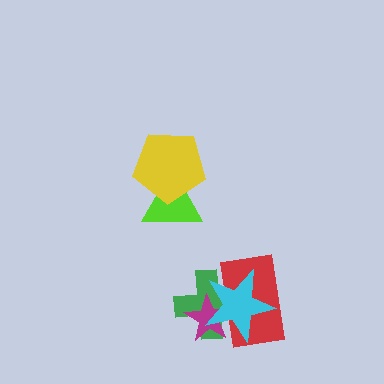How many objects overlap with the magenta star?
3 objects overlap with the magenta star.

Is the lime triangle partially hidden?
Yes, it is partially covered by another shape.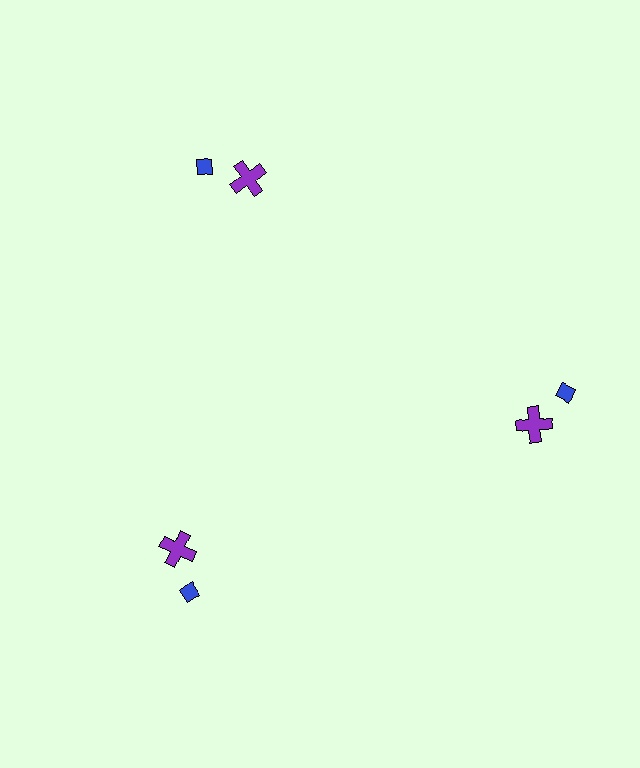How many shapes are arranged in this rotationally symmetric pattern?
There are 6 shapes, arranged in 3 groups of 2.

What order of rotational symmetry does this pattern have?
This pattern has 3-fold rotational symmetry.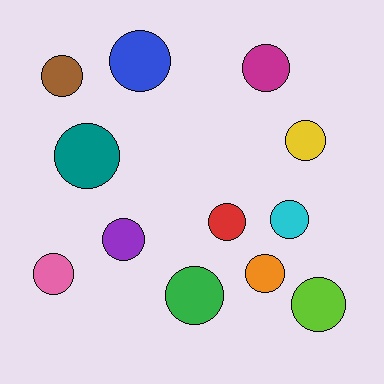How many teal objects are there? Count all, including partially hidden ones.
There is 1 teal object.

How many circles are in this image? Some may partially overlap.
There are 12 circles.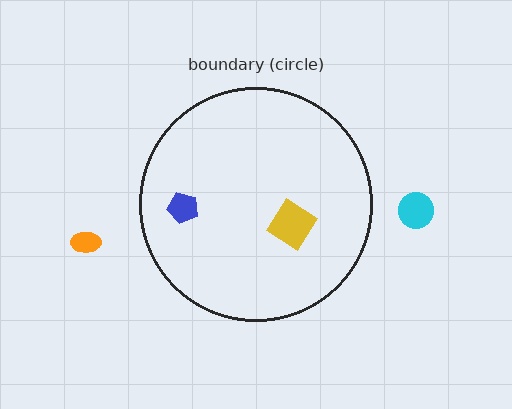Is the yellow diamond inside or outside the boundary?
Inside.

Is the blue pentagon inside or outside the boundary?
Inside.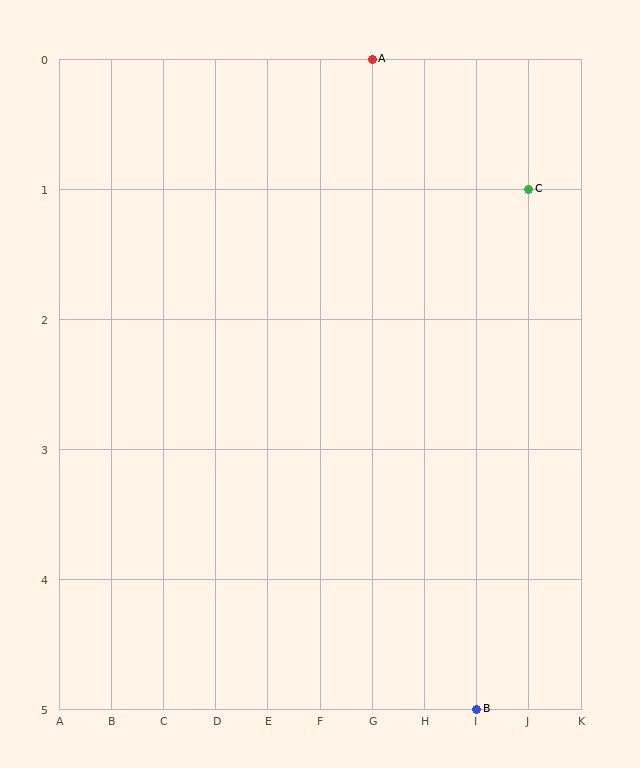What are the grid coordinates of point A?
Point A is at grid coordinates (G, 0).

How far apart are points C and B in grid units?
Points C and B are 1 column and 4 rows apart (about 4.1 grid units diagonally).